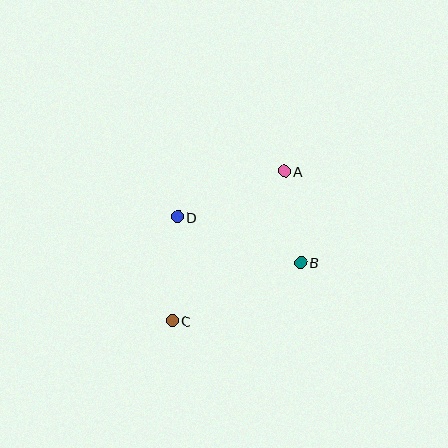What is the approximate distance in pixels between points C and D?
The distance between C and D is approximately 104 pixels.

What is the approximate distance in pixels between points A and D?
The distance between A and D is approximately 116 pixels.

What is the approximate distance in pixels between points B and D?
The distance between B and D is approximately 131 pixels.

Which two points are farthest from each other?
Points A and C are farthest from each other.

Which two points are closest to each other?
Points A and B are closest to each other.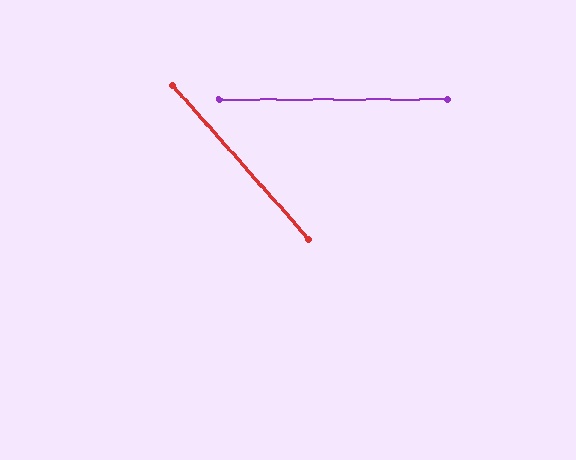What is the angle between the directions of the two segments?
Approximately 49 degrees.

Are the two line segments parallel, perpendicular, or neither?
Neither parallel nor perpendicular — they differ by about 49°.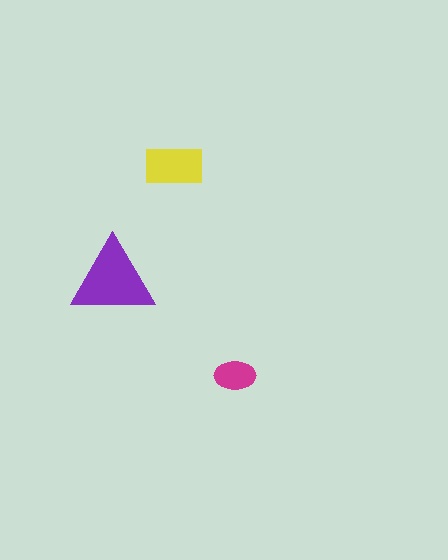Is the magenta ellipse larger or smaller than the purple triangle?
Smaller.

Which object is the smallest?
The magenta ellipse.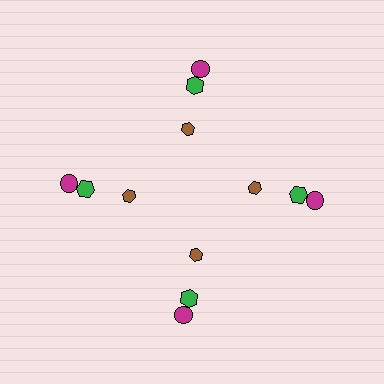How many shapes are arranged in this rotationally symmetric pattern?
There are 12 shapes, arranged in 4 groups of 3.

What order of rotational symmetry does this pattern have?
This pattern has 4-fold rotational symmetry.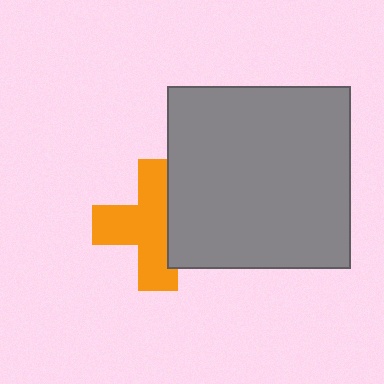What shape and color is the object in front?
The object in front is a gray square.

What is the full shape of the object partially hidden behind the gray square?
The partially hidden object is an orange cross.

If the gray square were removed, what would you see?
You would see the complete orange cross.